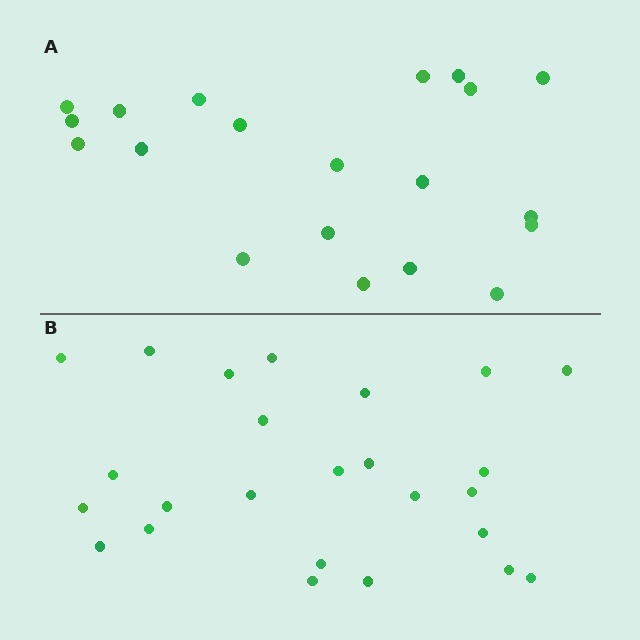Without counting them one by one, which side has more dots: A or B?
Region B (the bottom region) has more dots.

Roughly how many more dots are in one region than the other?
Region B has about 5 more dots than region A.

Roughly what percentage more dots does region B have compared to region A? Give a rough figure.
About 25% more.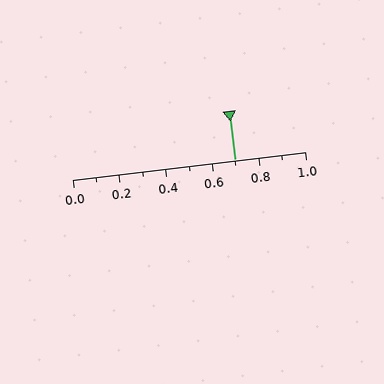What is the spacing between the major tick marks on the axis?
The major ticks are spaced 0.2 apart.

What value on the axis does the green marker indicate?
The marker indicates approximately 0.7.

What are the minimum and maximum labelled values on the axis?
The axis runs from 0.0 to 1.0.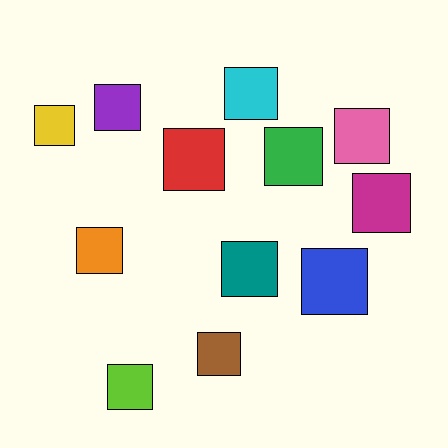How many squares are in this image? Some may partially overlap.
There are 12 squares.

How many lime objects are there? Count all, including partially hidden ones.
There is 1 lime object.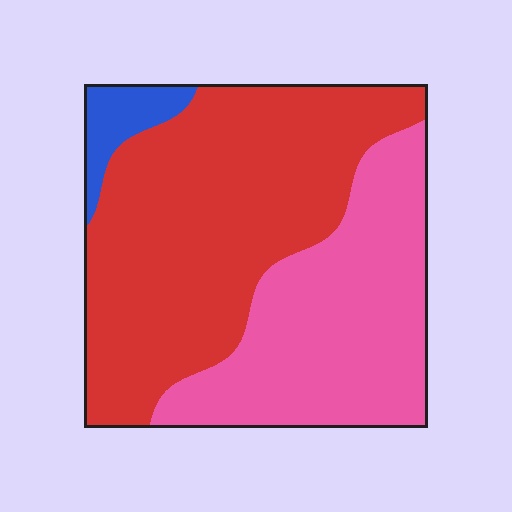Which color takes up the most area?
Red, at roughly 55%.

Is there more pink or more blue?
Pink.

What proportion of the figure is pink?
Pink covers roughly 40% of the figure.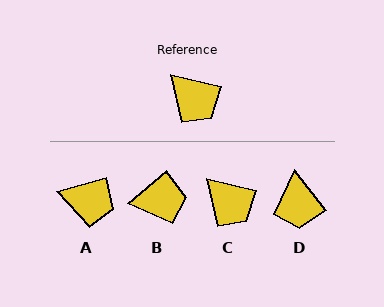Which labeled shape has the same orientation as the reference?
C.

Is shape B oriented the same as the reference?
No, it is off by about 54 degrees.